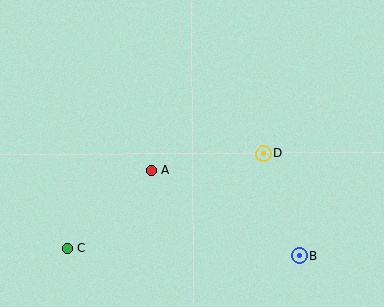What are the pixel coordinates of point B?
Point B is at (299, 256).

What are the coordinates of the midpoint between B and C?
The midpoint between B and C is at (183, 252).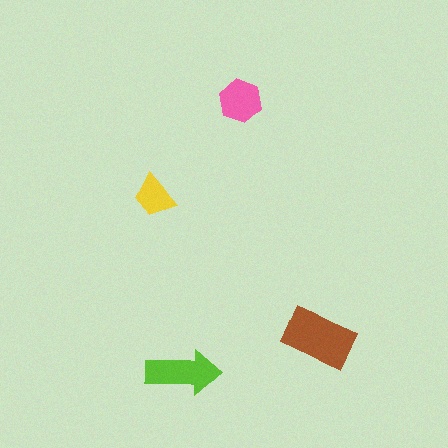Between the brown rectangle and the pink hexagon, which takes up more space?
The brown rectangle.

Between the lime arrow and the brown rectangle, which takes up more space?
The brown rectangle.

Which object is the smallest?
The yellow trapezoid.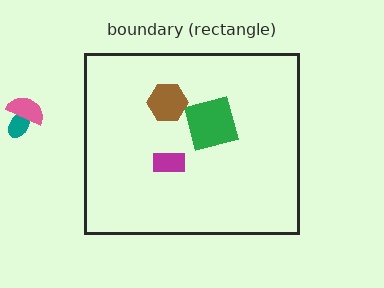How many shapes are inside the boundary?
3 inside, 2 outside.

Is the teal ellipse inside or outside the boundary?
Outside.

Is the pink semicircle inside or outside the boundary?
Outside.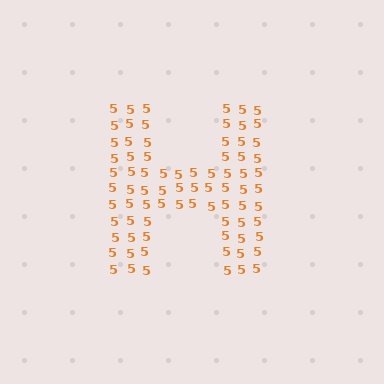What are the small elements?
The small elements are digit 5's.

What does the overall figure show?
The overall figure shows the letter H.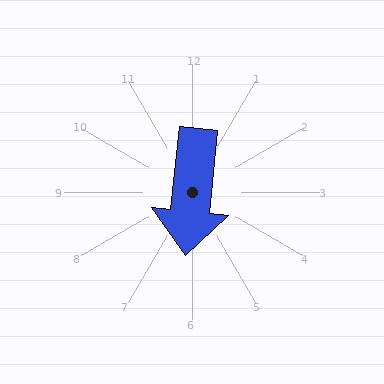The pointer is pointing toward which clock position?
Roughly 6 o'clock.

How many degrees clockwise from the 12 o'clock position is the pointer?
Approximately 186 degrees.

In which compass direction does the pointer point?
South.